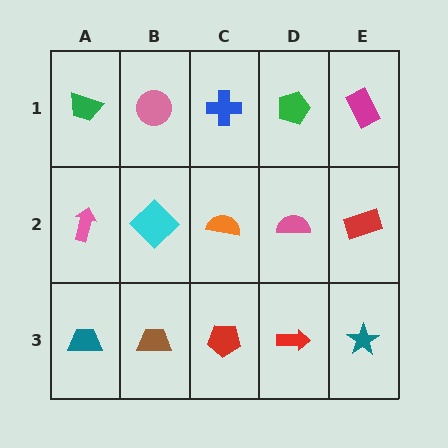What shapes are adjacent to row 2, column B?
A pink circle (row 1, column B), a brown trapezoid (row 3, column B), a pink arrow (row 2, column A), an orange semicircle (row 2, column C).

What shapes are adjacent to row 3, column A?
A pink arrow (row 2, column A), a brown trapezoid (row 3, column B).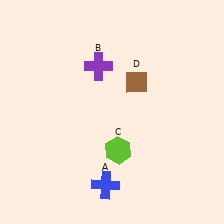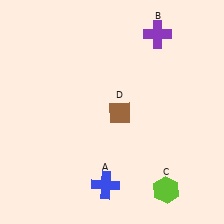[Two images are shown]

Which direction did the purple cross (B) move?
The purple cross (B) moved right.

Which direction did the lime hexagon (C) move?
The lime hexagon (C) moved right.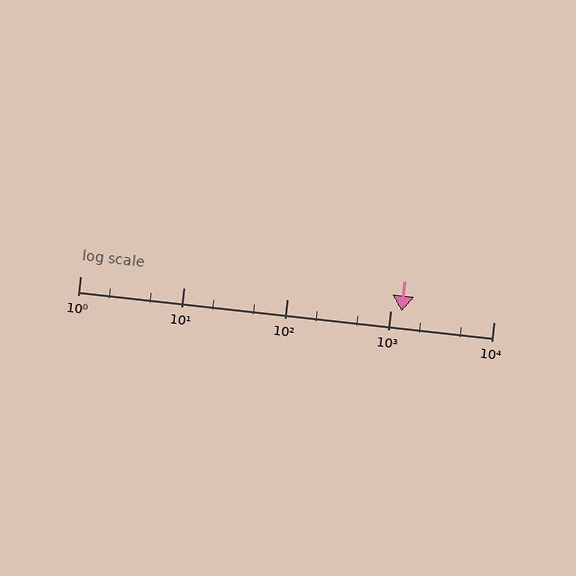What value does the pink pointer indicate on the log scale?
The pointer indicates approximately 1300.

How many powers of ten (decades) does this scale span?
The scale spans 4 decades, from 1 to 10000.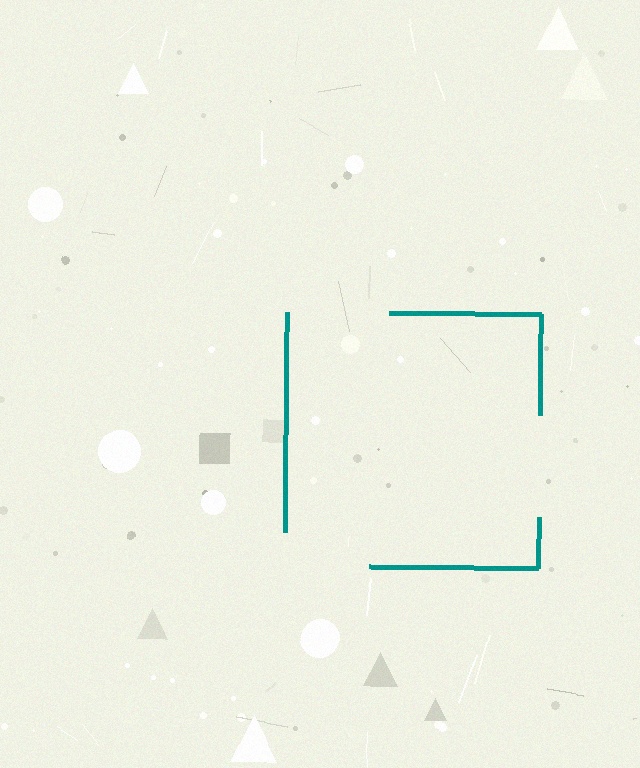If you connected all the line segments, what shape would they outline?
They would outline a square.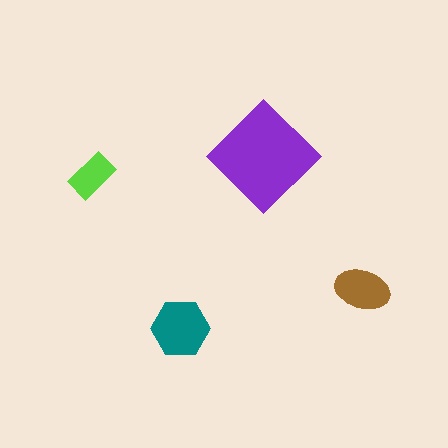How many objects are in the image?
There are 4 objects in the image.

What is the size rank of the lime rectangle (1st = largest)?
4th.